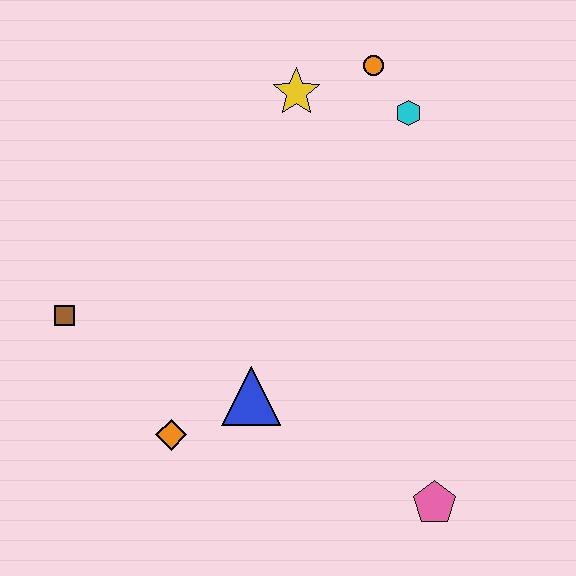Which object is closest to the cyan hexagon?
The orange circle is closest to the cyan hexagon.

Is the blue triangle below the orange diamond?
No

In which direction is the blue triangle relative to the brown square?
The blue triangle is to the right of the brown square.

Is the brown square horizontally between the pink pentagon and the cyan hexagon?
No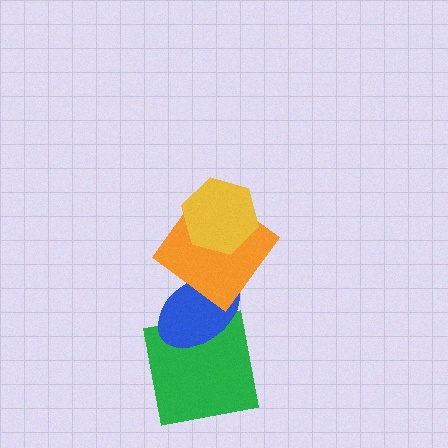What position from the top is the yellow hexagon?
The yellow hexagon is 1st from the top.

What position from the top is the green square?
The green square is 4th from the top.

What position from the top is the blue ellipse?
The blue ellipse is 3rd from the top.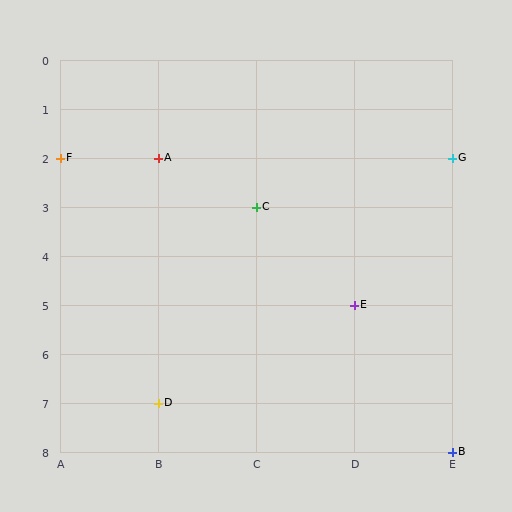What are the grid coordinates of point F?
Point F is at grid coordinates (A, 2).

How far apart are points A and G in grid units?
Points A and G are 3 columns apart.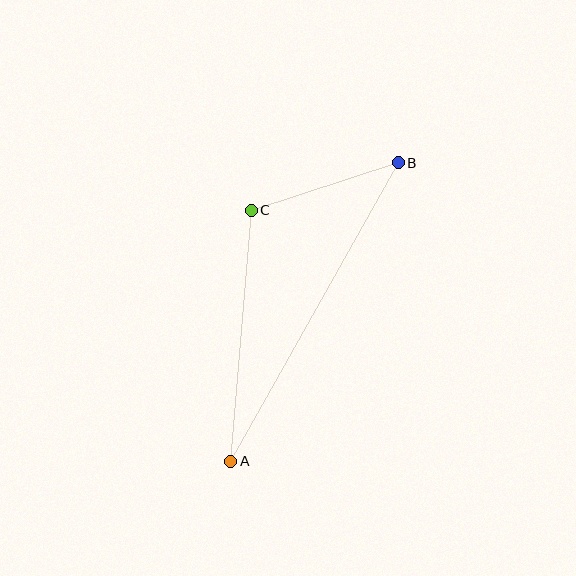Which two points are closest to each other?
Points B and C are closest to each other.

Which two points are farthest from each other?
Points A and B are farthest from each other.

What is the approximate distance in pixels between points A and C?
The distance between A and C is approximately 251 pixels.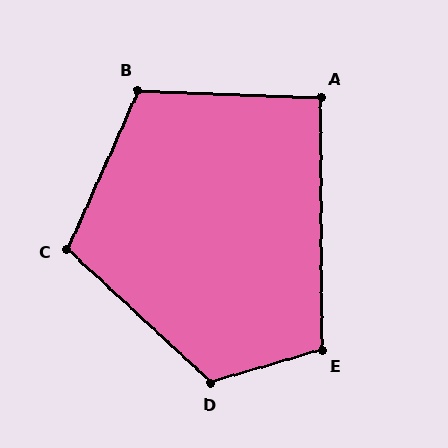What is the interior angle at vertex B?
Approximately 112 degrees (obtuse).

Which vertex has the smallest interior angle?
A, at approximately 93 degrees.